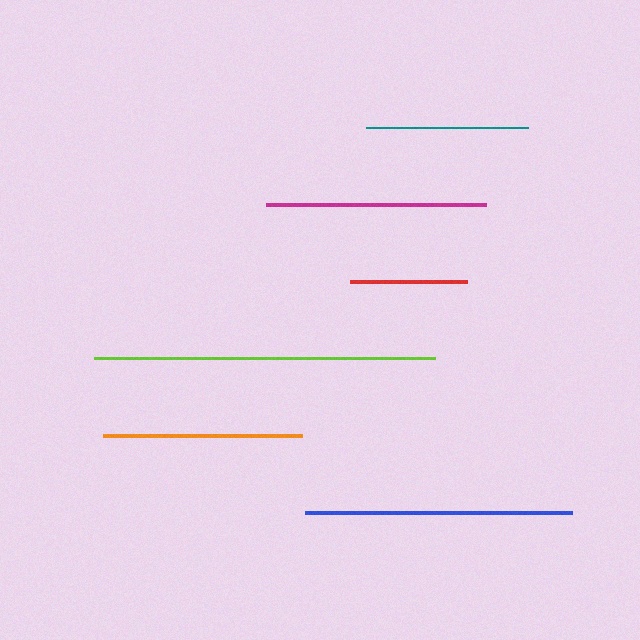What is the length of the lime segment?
The lime segment is approximately 341 pixels long.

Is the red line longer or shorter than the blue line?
The blue line is longer than the red line.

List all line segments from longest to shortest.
From longest to shortest: lime, blue, magenta, orange, teal, red.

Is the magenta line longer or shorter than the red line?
The magenta line is longer than the red line.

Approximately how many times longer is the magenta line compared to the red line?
The magenta line is approximately 1.9 times the length of the red line.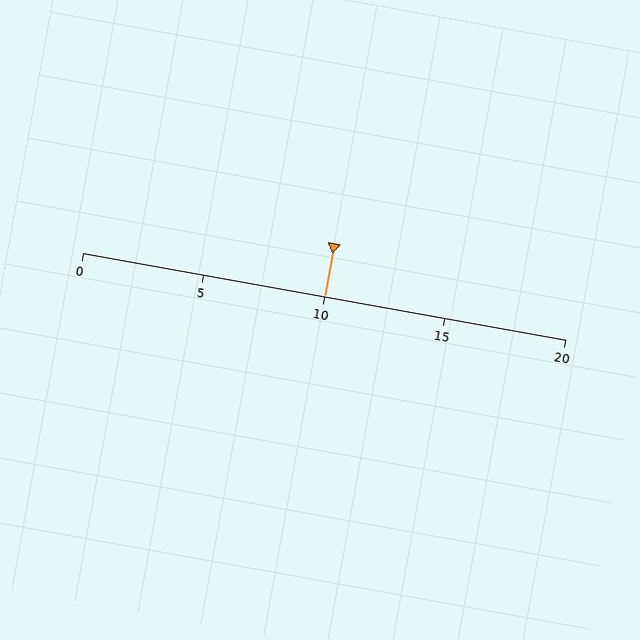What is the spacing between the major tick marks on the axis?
The major ticks are spaced 5 apart.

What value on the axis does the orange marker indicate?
The marker indicates approximately 10.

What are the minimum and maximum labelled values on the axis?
The axis runs from 0 to 20.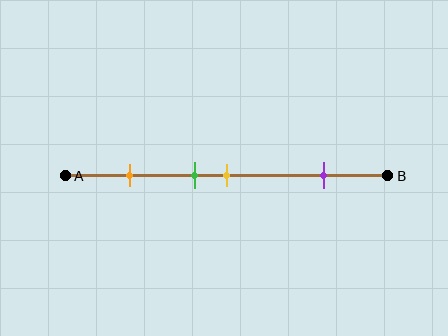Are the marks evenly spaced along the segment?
No, the marks are not evenly spaced.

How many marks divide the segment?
There are 4 marks dividing the segment.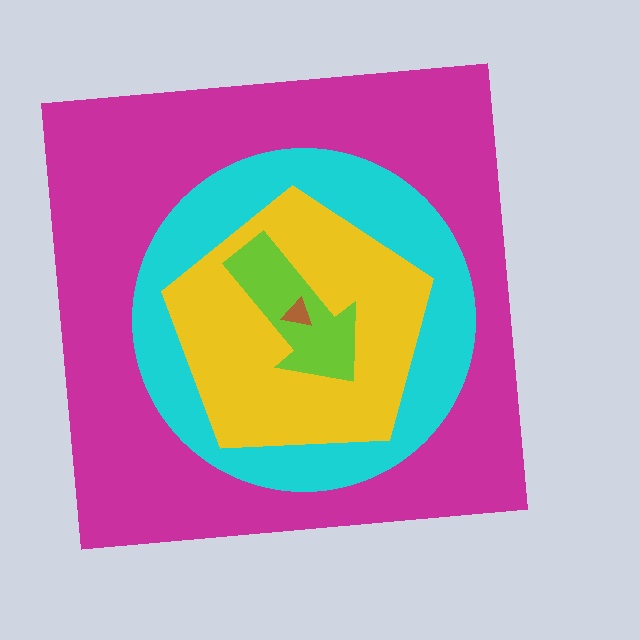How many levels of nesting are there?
5.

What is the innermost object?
The brown triangle.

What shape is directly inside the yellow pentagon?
The lime arrow.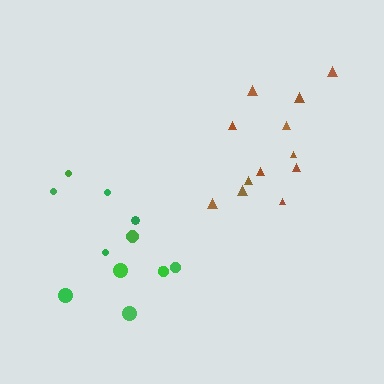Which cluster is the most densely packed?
Green.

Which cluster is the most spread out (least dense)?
Brown.